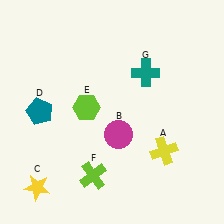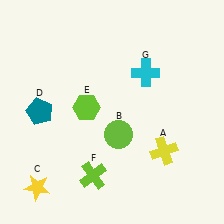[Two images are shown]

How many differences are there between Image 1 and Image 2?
There are 2 differences between the two images.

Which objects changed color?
B changed from magenta to lime. G changed from teal to cyan.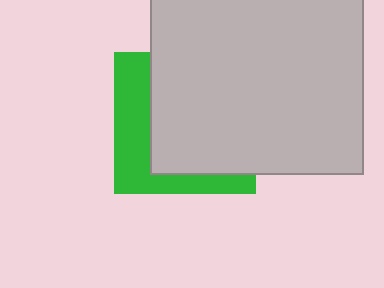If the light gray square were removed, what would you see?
You would see the complete green square.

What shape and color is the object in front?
The object in front is a light gray square.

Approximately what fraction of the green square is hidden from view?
Roughly 65% of the green square is hidden behind the light gray square.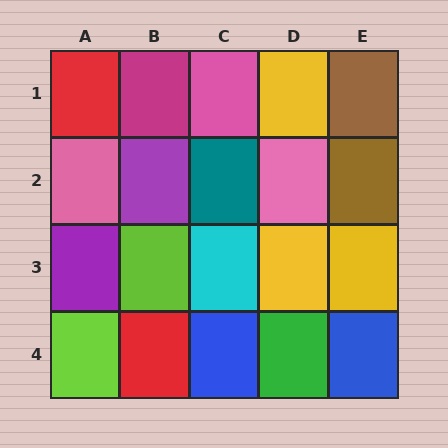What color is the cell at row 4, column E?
Blue.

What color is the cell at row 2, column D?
Pink.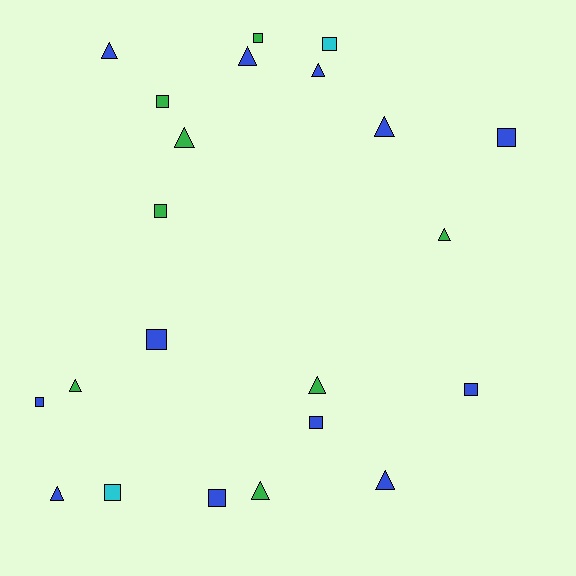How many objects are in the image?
There are 22 objects.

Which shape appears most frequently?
Triangle, with 11 objects.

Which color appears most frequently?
Blue, with 12 objects.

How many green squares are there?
There are 3 green squares.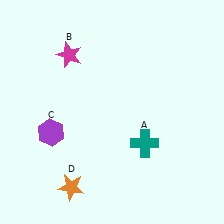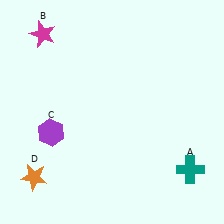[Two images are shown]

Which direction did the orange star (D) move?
The orange star (D) moved left.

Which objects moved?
The objects that moved are: the teal cross (A), the magenta star (B), the orange star (D).